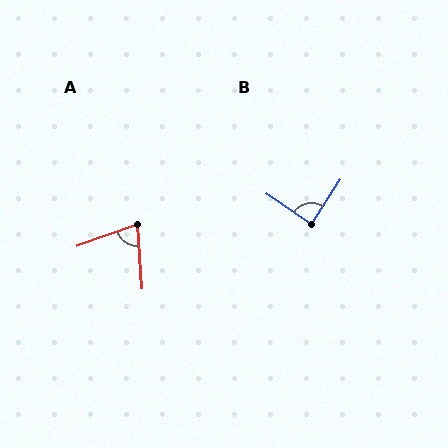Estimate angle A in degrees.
Approximately 74 degrees.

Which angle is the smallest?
A, at approximately 74 degrees.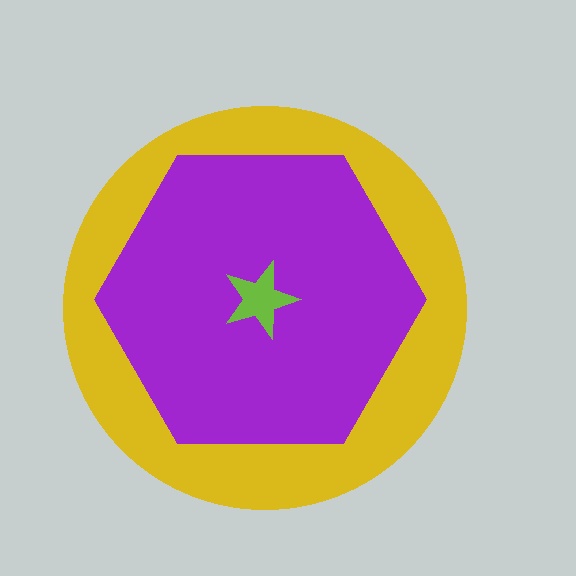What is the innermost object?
The lime star.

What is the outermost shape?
The yellow circle.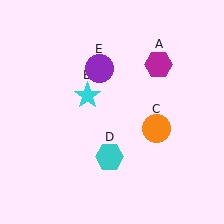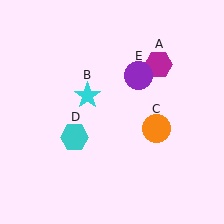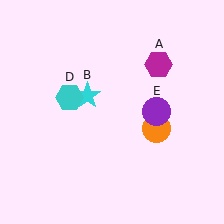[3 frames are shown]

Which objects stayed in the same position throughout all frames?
Magenta hexagon (object A) and cyan star (object B) and orange circle (object C) remained stationary.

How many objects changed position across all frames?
2 objects changed position: cyan hexagon (object D), purple circle (object E).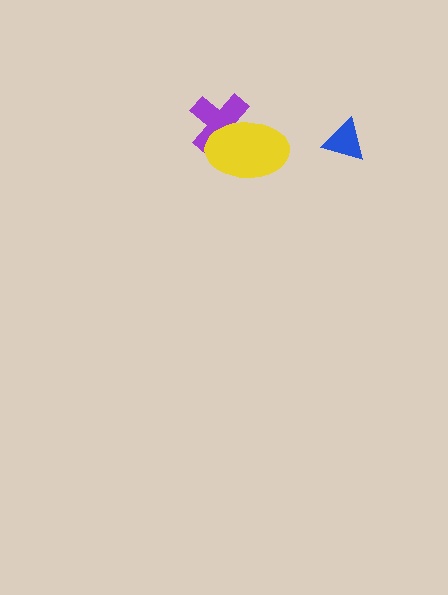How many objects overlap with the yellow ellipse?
1 object overlaps with the yellow ellipse.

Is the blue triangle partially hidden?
No, no other shape covers it.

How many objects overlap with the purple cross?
1 object overlaps with the purple cross.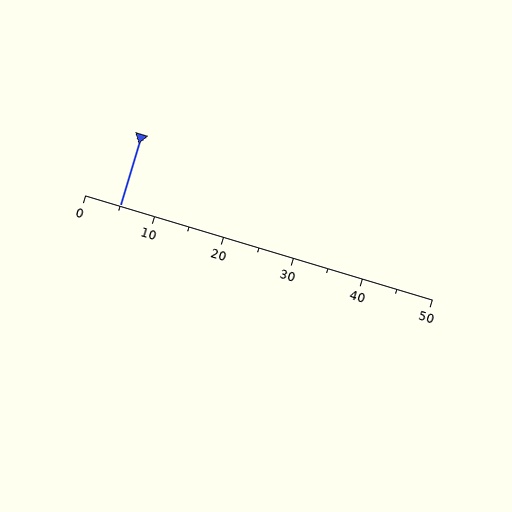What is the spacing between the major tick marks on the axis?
The major ticks are spaced 10 apart.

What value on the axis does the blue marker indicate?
The marker indicates approximately 5.